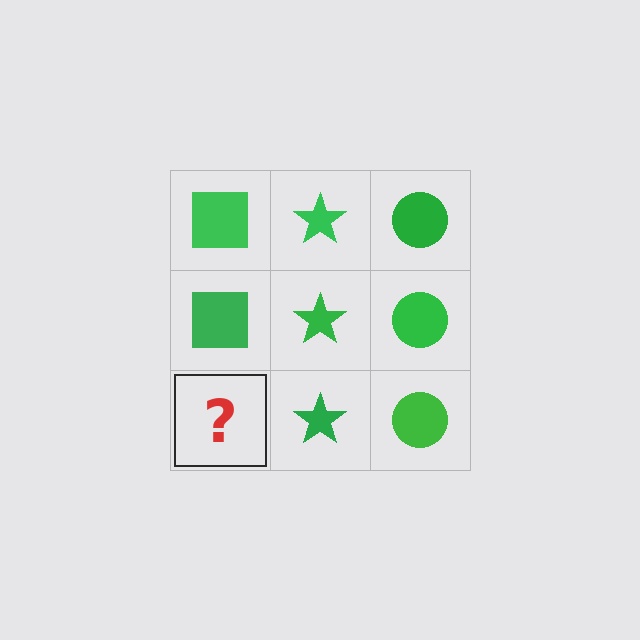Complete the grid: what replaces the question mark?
The question mark should be replaced with a green square.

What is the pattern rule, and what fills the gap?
The rule is that each column has a consistent shape. The gap should be filled with a green square.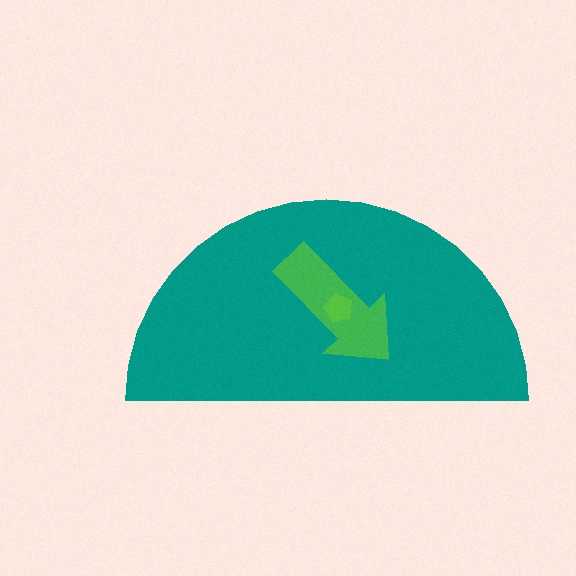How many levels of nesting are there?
3.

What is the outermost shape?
The teal semicircle.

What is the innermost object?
The lime pentagon.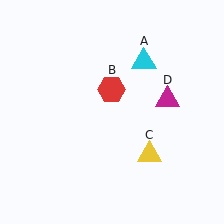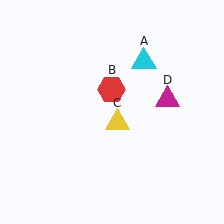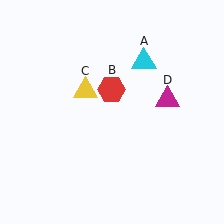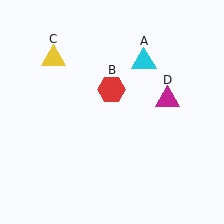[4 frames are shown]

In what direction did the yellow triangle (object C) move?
The yellow triangle (object C) moved up and to the left.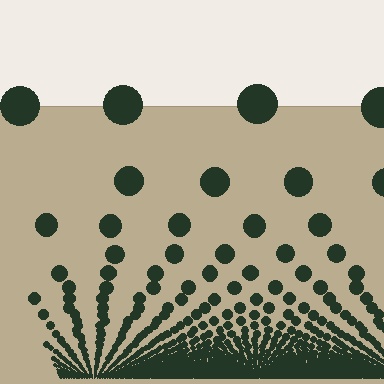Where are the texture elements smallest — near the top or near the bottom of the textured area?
Near the bottom.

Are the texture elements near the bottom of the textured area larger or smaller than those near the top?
Smaller. The gradient is inverted — elements near the bottom are smaller and denser.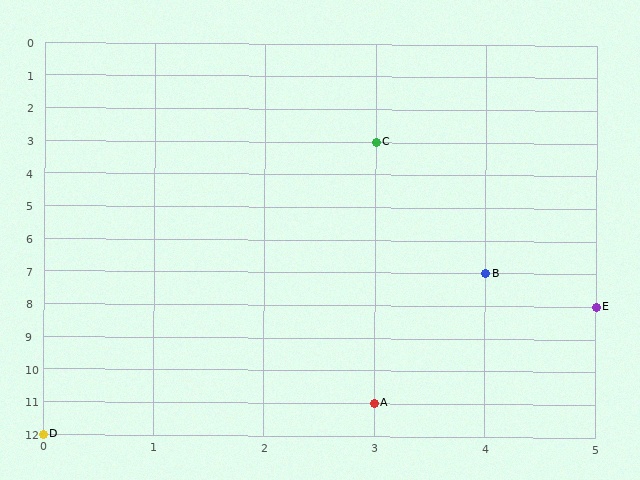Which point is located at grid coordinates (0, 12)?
Point D is at (0, 12).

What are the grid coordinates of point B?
Point B is at grid coordinates (4, 7).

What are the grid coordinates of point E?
Point E is at grid coordinates (5, 8).